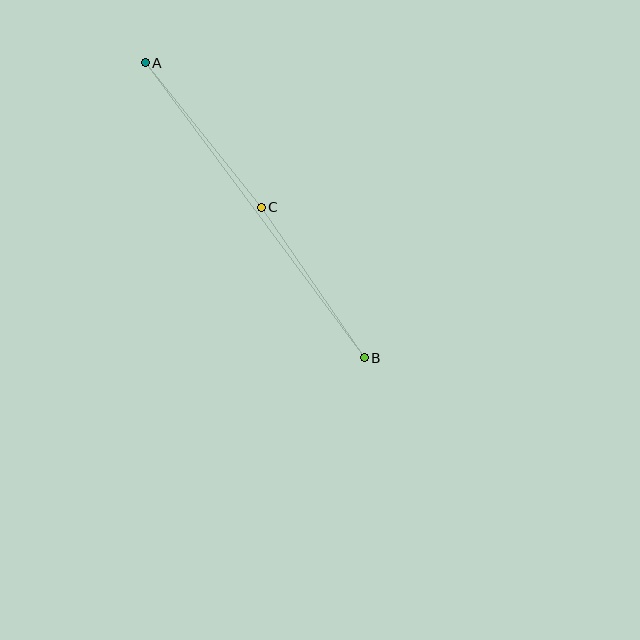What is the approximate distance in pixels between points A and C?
The distance between A and C is approximately 185 pixels.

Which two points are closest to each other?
Points B and C are closest to each other.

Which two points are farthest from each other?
Points A and B are farthest from each other.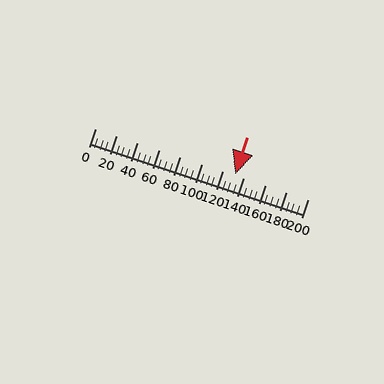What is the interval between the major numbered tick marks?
The major tick marks are spaced 20 units apart.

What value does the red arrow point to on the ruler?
The red arrow points to approximately 132.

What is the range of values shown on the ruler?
The ruler shows values from 0 to 200.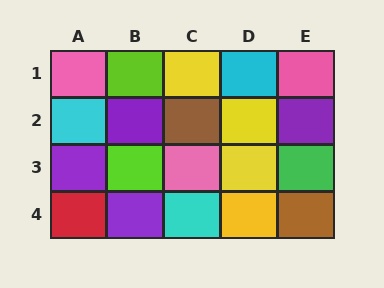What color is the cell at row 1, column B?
Lime.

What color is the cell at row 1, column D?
Cyan.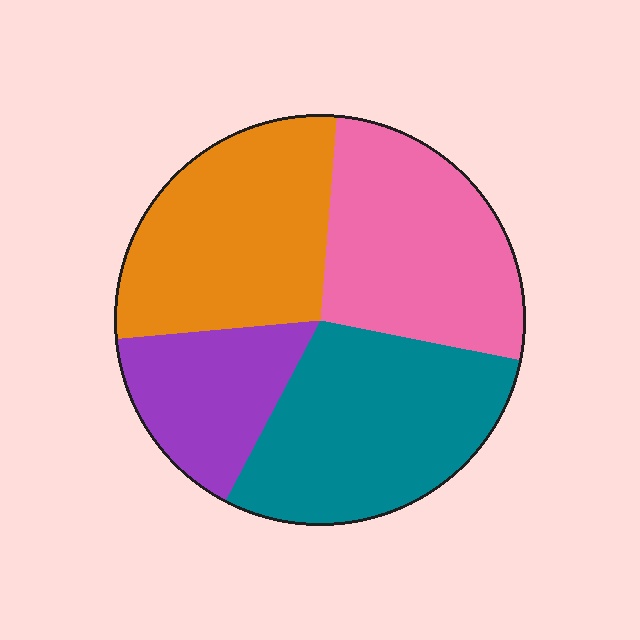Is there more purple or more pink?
Pink.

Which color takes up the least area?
Purple, at roughly 15%.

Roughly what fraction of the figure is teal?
Teal covers roughly 30% of the figure.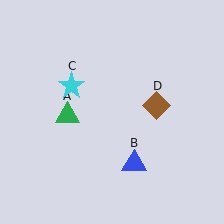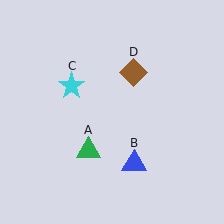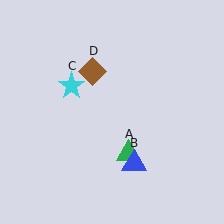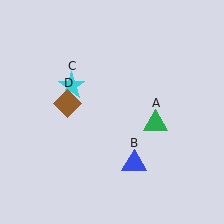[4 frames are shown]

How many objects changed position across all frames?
2 objects changed position: green triangle (object A), brown diamond (object D).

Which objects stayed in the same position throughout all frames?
Blue triangle (object B) and cyan star (object C) remained stationary.